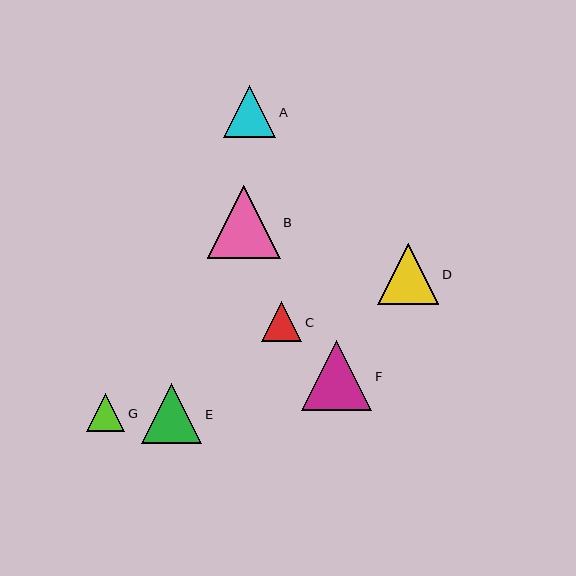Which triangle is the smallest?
Triangle G is the smallest with a size of approximately 38 pixels.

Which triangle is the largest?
Triangle B is the largest with a size of approximately 73 pixels.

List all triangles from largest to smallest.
From largest to smallest: B, F, D, E, A, C, G.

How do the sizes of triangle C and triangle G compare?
Triangle C and triangle G are approximately the same size.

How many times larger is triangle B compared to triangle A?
Triangle B is approximately 1.4 times the size of triangle A.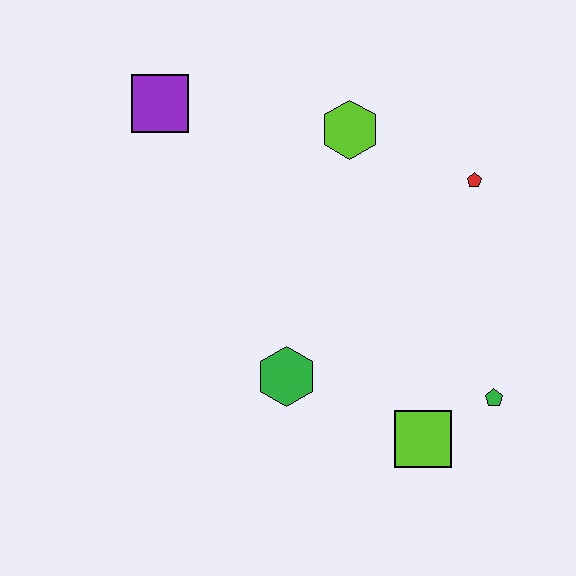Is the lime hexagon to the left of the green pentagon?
Yes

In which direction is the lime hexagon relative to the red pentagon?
The lime hexagon is to the left of the red pentagon.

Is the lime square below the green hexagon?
Yes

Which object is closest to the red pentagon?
The lime hexagon is closest to the red pentagon.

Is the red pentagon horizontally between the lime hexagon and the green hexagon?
No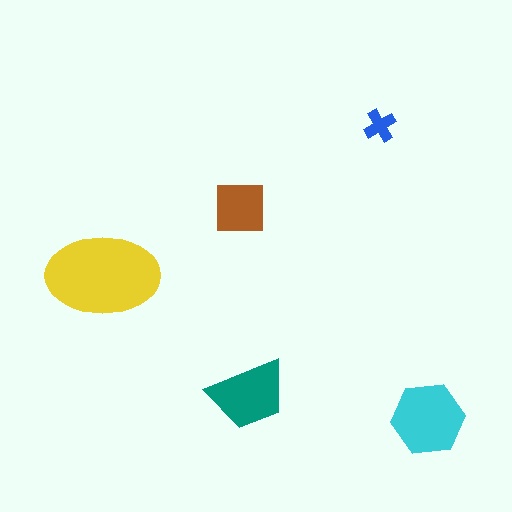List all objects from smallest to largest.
The blue cross, the brown square, the teal trapezoid, the cyan hexagon, the yellow ellipse.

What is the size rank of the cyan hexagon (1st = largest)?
2nd.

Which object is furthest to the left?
The yellow ellipse is leftmost.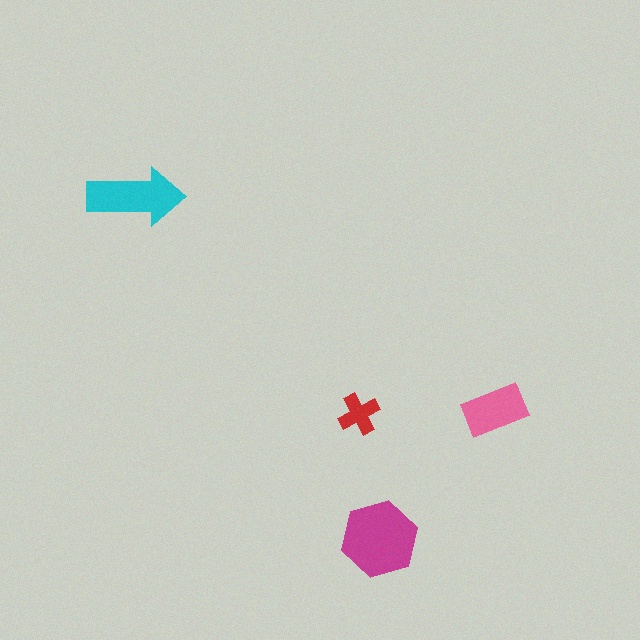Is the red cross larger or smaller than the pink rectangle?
Smaller.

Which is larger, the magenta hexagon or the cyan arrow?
The magenta hexagon.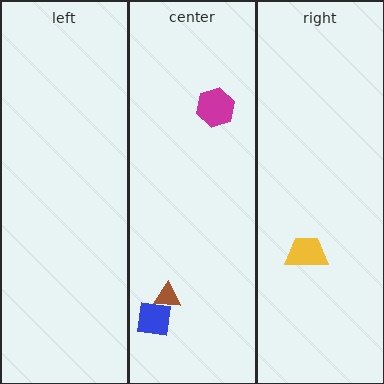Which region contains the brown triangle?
The center region.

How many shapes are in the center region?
3.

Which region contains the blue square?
The center region.